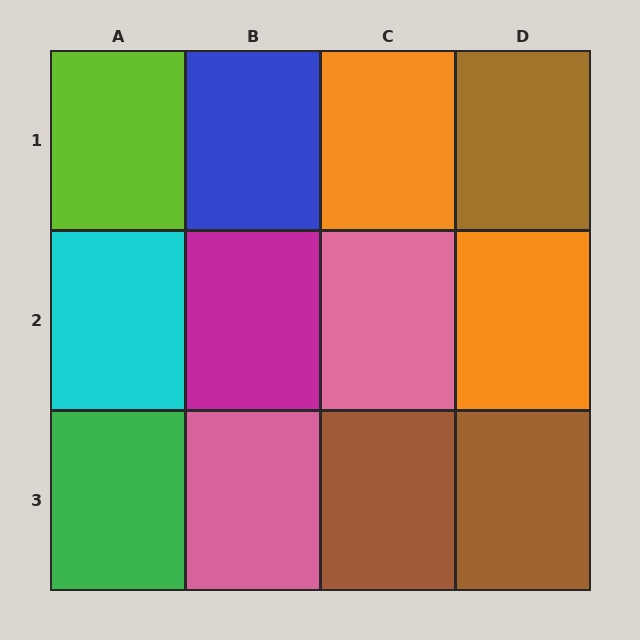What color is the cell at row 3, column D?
Brown.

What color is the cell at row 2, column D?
Orange.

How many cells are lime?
1 cell is lime.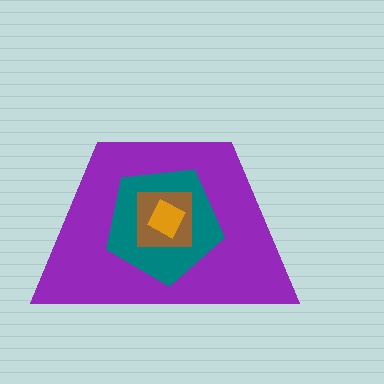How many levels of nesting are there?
4.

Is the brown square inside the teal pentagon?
Yes.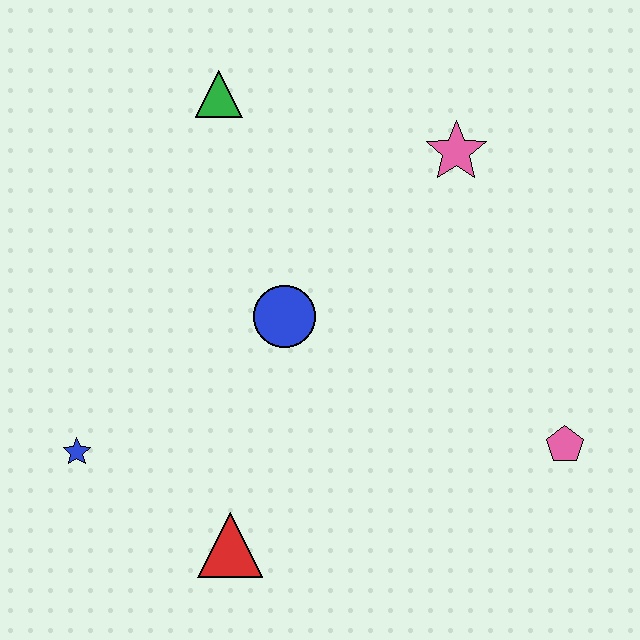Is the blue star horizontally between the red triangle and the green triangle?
No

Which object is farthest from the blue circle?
The pink pentagon is farthest from the blue circle.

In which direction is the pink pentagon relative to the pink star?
The pink pentagon is below the pink star.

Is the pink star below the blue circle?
No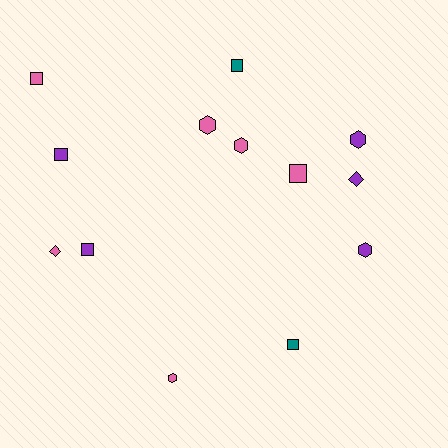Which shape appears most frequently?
Square, with 6 objects.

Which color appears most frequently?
Pink, with 6 objects.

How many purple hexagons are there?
There are 2 purple hexagons.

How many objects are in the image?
There are 13 objects.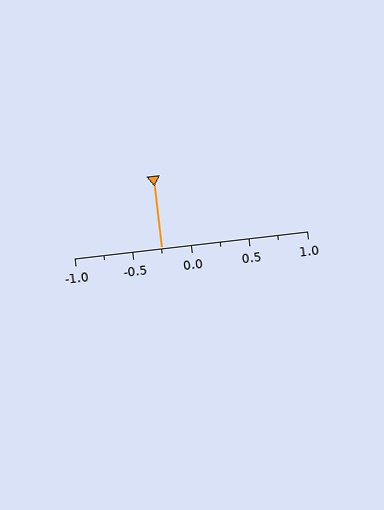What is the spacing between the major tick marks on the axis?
The major ticks are spaced 0.5 apart.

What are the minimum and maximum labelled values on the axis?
The axis runs from -1.0 to 1.0.